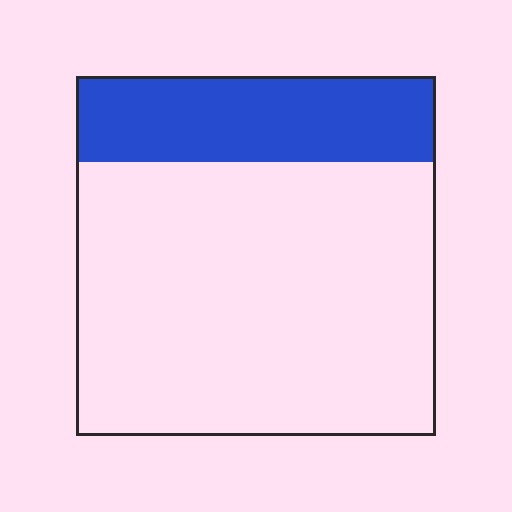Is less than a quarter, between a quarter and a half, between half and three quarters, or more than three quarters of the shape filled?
Less than a quarter.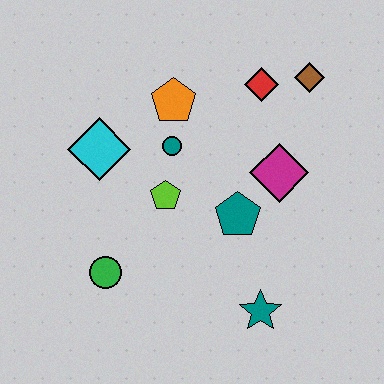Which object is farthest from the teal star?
The brown diamond is farthest from the teal star.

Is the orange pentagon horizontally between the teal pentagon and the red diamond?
No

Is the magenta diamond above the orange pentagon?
No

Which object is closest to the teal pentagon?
The magenta diamond is closest to the teal pentagon.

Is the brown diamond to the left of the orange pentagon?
No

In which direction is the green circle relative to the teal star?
The green circle is to the left of the teal star.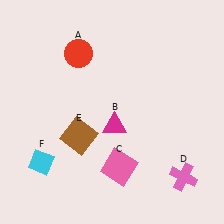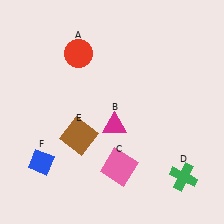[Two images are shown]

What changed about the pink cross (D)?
In Image 1, D is pink. In Image 2, it changed to green.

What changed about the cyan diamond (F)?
In Image 1, F is cyan. In Image 2, it changed to blue.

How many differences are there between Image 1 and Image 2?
There are 2 differences between the two images.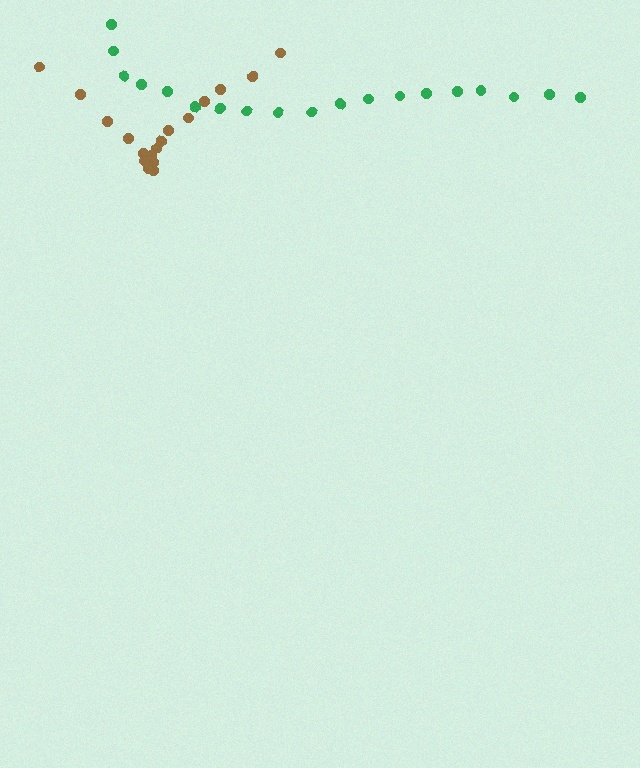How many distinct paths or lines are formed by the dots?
There are 2 distinct paths.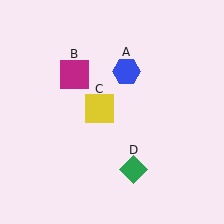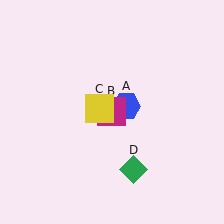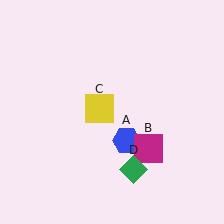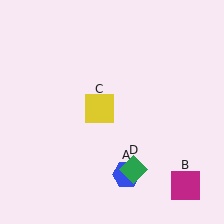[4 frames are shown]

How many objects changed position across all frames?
2 objects changed position: blue hexagon (object A), magenta square (object B).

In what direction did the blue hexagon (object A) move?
The blue hexagon (object A) moved down.